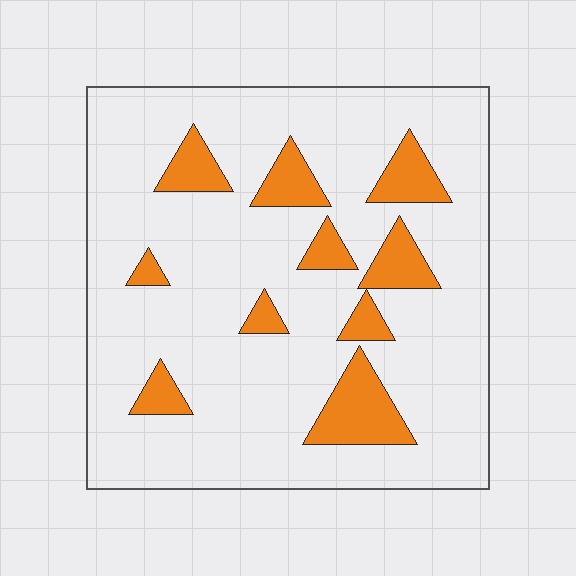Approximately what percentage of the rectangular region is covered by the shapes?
Approximately 15%.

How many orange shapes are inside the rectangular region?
10.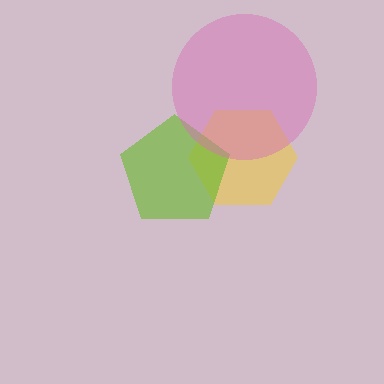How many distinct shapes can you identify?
There are 3 distinct shapes: a yellow hexagon, a lime pentagon, a pink circle.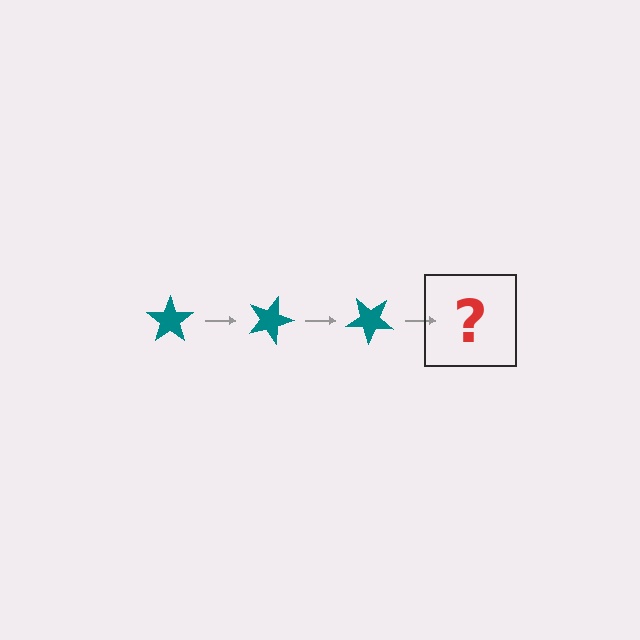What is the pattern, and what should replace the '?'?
The pattern is that the star rotates 20 degrees each step. The '?' should be a teal star rotated 60 degrees.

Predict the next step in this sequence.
The next step is a teal star rotated 60 degrees.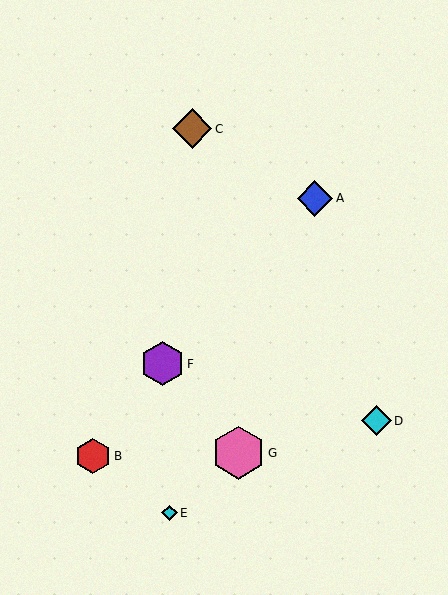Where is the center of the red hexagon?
The center of the red hexagon is at (93, 456).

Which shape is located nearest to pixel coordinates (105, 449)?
The red hexagon (labeled B) at (93, 456) is nearest to that location.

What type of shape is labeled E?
Shape E is a cyan diamond.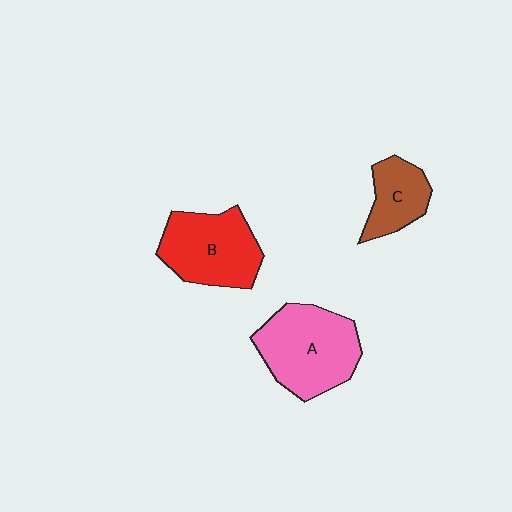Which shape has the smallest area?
Shape C (brown).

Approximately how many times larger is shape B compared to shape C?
Approximately 1.7 times.